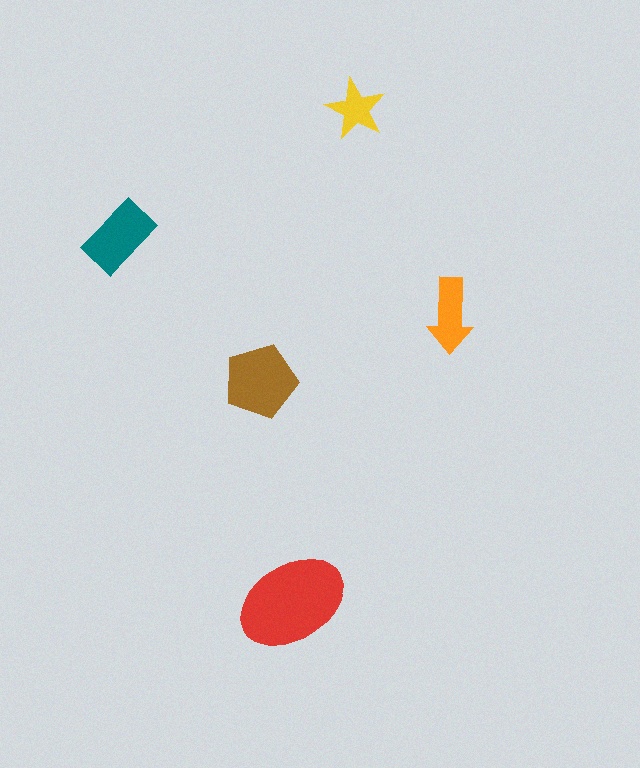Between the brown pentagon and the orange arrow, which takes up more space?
The brown pentagon.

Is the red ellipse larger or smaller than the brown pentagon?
Larger.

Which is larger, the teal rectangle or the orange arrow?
The teal rectangle.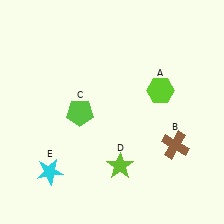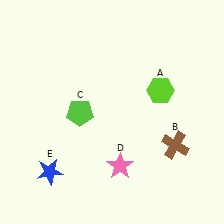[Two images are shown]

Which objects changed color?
D changed from lime to pink. E changed from cyan to blue.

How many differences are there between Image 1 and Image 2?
There are 2 differences between the two images.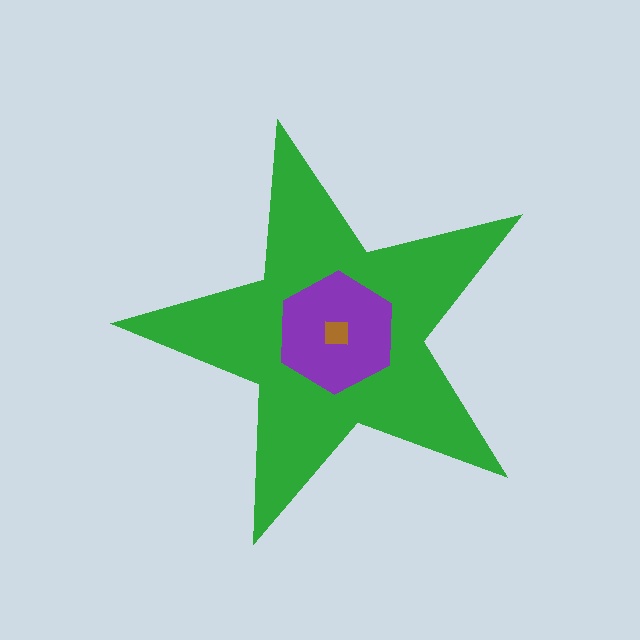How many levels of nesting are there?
3.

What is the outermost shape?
The green star.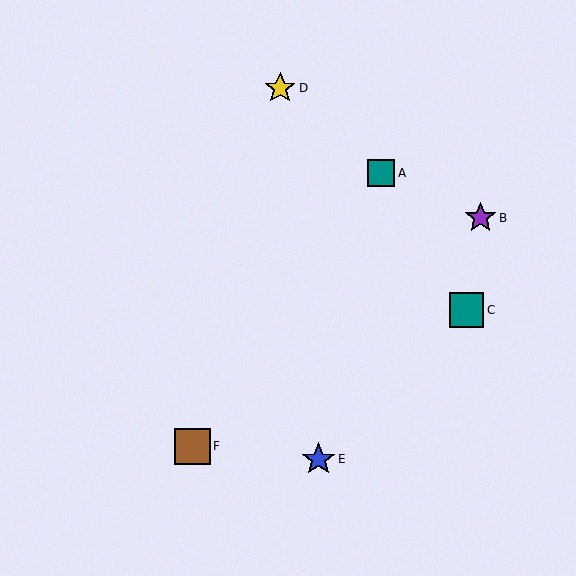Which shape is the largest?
The brown square (labeled F) is the largest.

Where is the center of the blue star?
The center of the blue star is at (319, 459).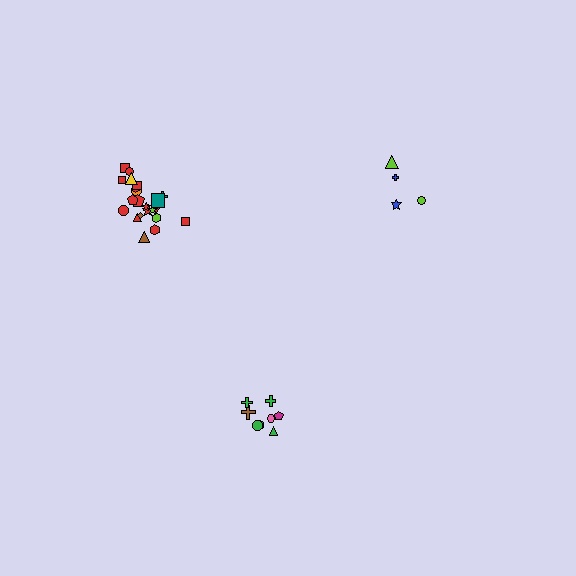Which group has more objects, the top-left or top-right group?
The top-left group.